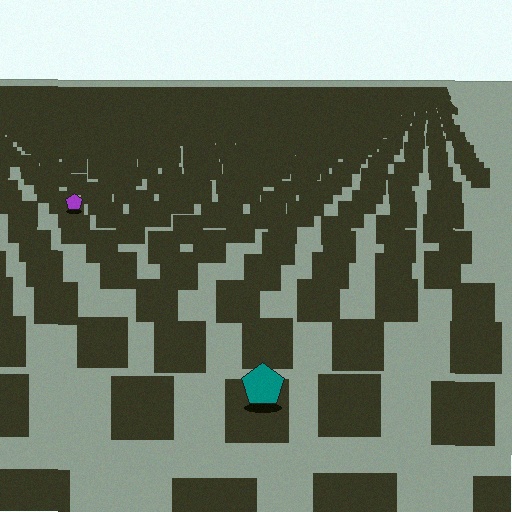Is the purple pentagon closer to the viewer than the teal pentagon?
No. The teal pentagon is closer — you can tell from the texture gradient: the ground texture is coarser near it.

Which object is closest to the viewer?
The teal pentagon is closest. The texture marks near it are larger and more spread out.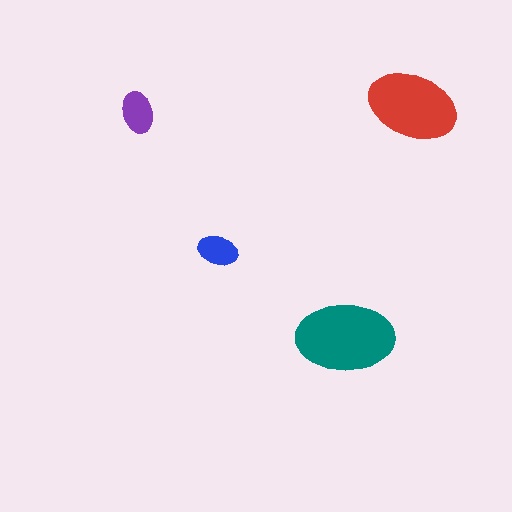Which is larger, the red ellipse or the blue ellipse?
The red one.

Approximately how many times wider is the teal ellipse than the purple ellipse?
About 2.5 times wider.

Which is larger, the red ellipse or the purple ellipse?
The red one.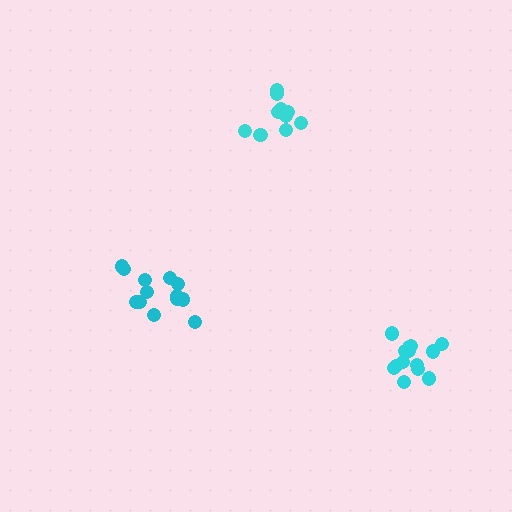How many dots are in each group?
Group 1: 13 dots, Group 2: 14 dots, Group 3: 10 dots (37 total).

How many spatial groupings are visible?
There are 3 spatial groupings.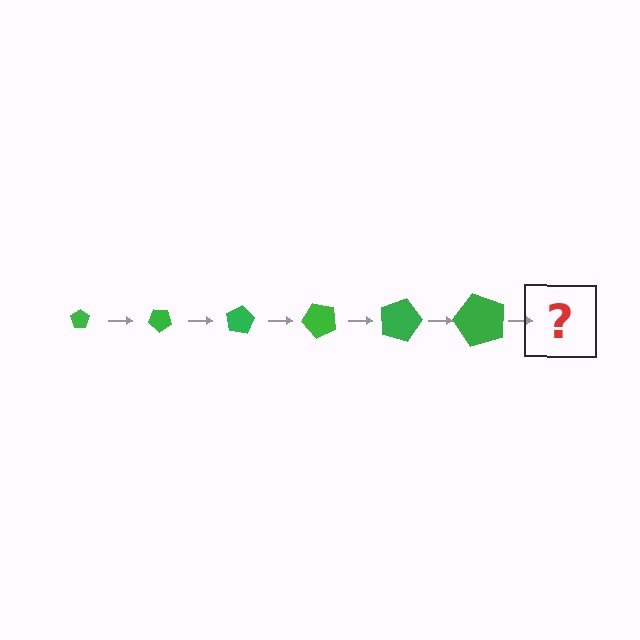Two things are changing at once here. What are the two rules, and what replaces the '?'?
The two rules are that the pentagon grows larger each step and it rotates 40 degrees each step. The '?' should be a pentagon, larger than the previous one and rotated 240 degrees from the start.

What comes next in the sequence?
The next element should be a pentagon, larger than the previous one and rotated 240 degrees from the start.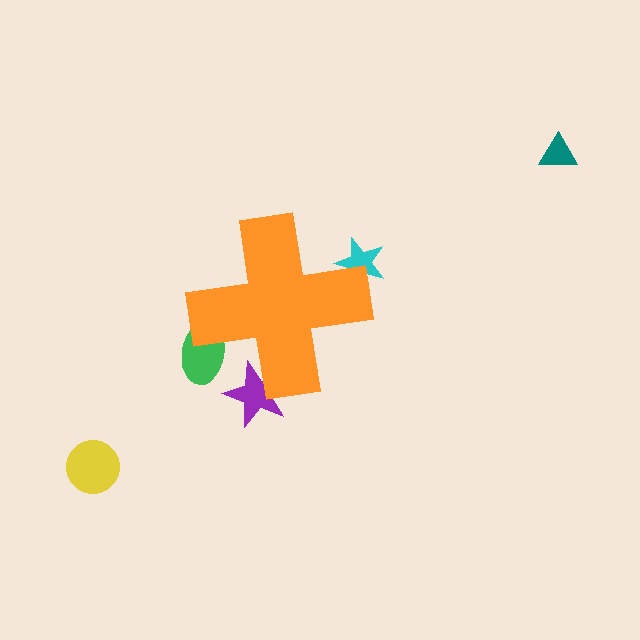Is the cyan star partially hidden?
Yes, the cyan star is partially hidden behind the orange cross.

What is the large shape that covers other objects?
An orange cross.